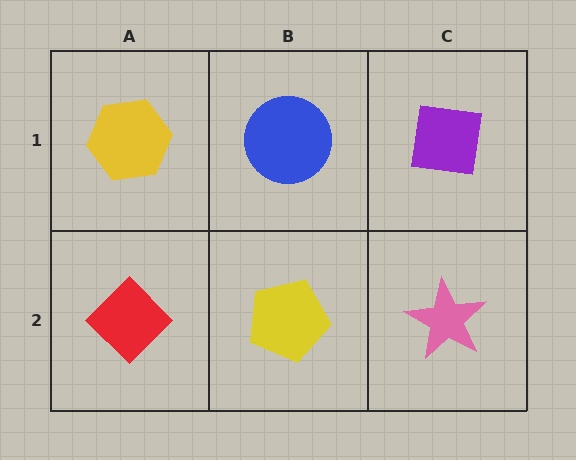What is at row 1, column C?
A purple square.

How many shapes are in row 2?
3 shapes.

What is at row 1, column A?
A yellow hexagon.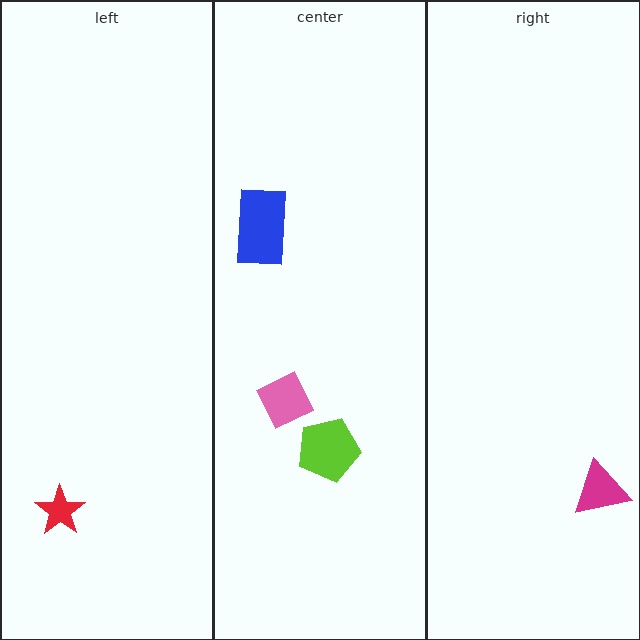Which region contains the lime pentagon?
The center region.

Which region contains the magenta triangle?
The right region.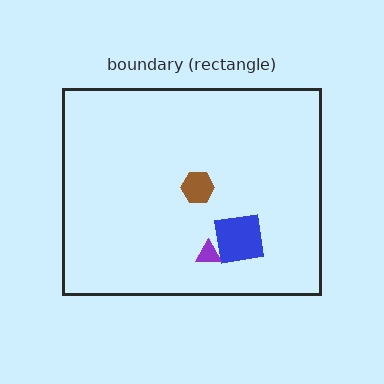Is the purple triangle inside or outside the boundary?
Inside.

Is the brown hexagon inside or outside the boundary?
Inside.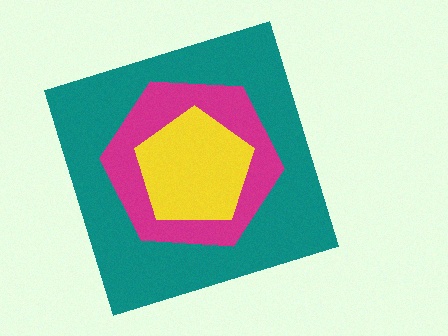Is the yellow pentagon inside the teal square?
Yes.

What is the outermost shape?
The teal square.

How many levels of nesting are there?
3.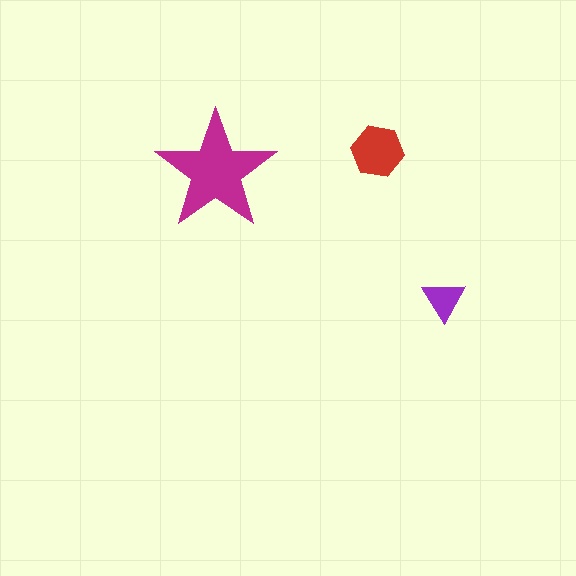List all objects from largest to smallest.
The magenta star, the red hexagon, the purple triangle.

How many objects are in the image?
There are 3 objects in the image.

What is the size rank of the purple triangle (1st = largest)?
3rd.